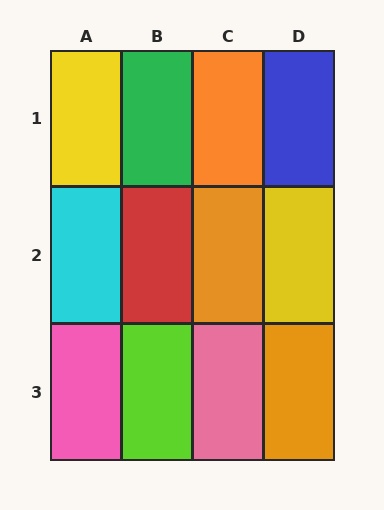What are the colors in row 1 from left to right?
Yellow, green, orange, blue.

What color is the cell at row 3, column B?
Lime.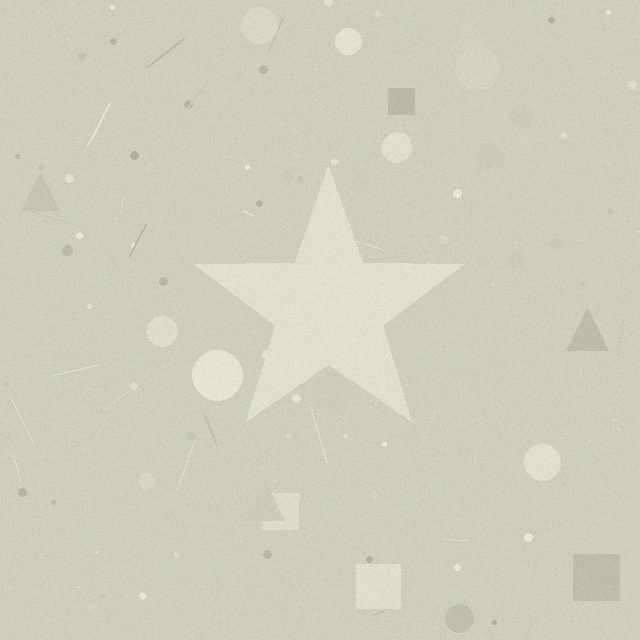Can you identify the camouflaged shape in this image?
The camouflaged shape is a star.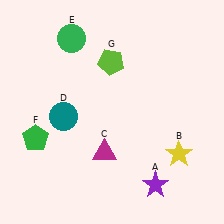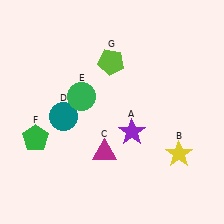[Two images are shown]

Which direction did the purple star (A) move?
The purple star (A) moved up.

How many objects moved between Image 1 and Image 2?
2 objects moved between the two images.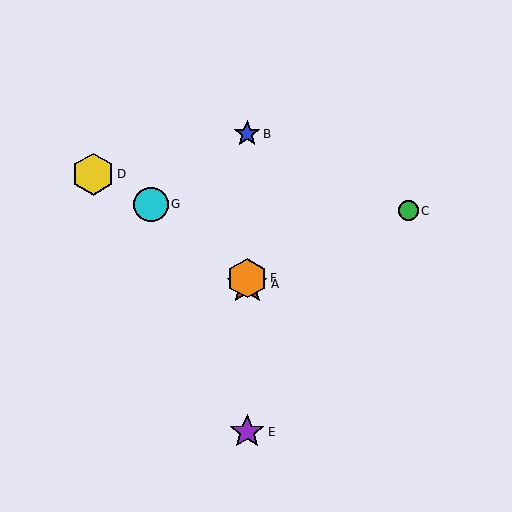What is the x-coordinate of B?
Object B is at x≈247.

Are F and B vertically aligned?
Yes, both are at x≈247.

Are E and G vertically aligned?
No, E is at x≈247 and G is at x≈151.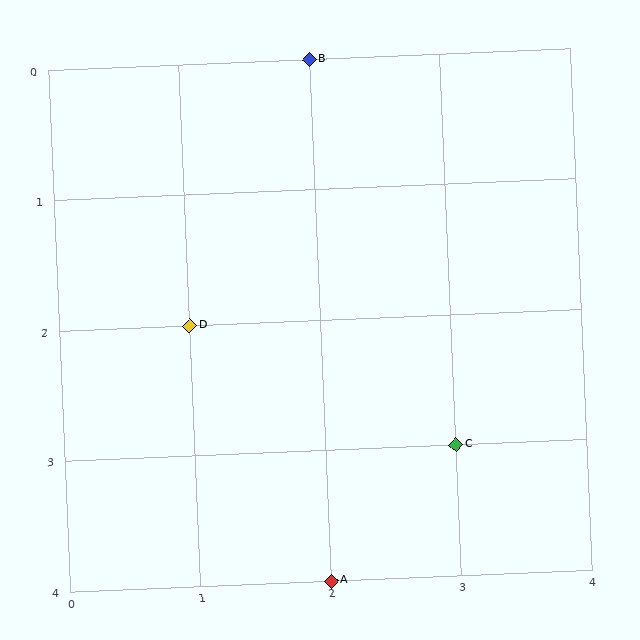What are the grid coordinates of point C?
Point C is at grid coordinates (3, 3).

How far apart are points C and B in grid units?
Points C and B are 1 column and 3 rows apart (about 3.2 grid units diagonally).